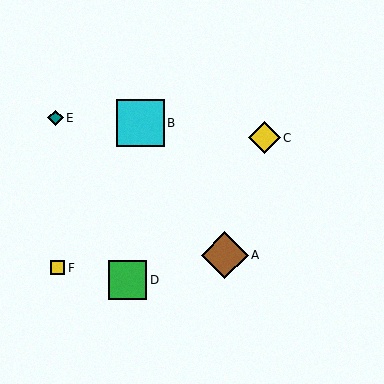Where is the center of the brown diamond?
The center of the brown diamond is at (225, 255).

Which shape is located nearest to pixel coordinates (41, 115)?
The teal diamond (labeled E) at (56, 118) is nearest to that location.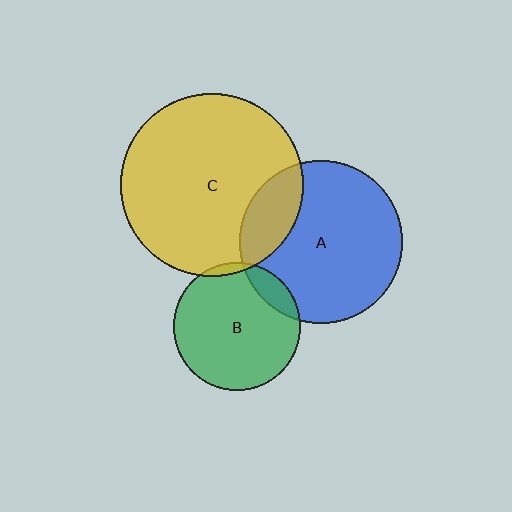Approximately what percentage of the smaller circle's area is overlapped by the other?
Approximately 10%.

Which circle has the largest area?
Circle C (yellow).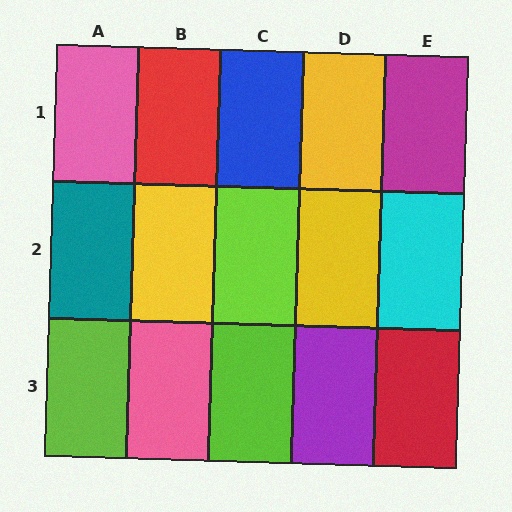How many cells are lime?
3 cells are lime.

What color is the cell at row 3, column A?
Lime.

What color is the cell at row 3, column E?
Red.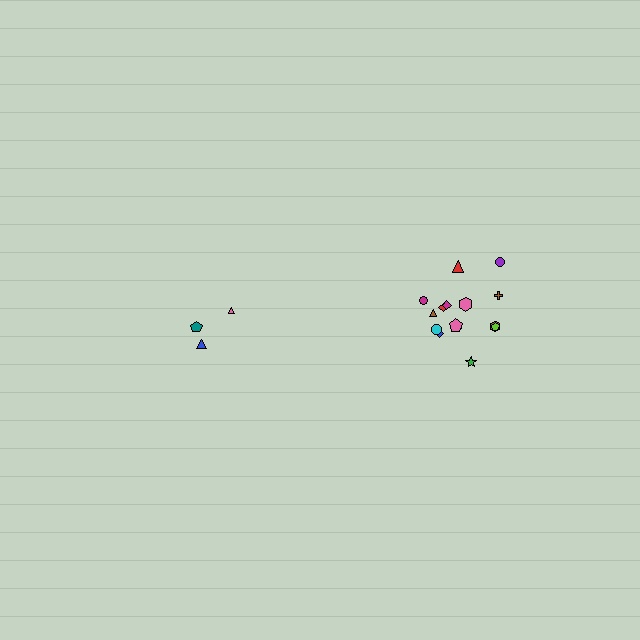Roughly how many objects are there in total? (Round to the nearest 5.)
Roughly 20 objects in total.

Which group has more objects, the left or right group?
The right group.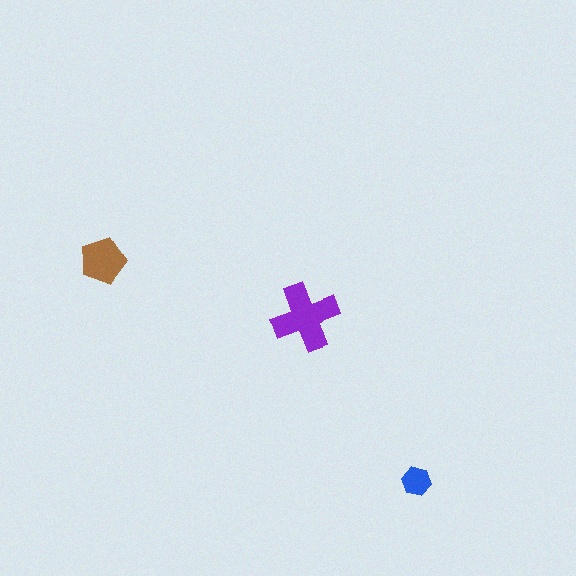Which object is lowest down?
The blue hexagon is bottommost.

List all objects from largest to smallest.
The purple cross, the brown pentagon, the blue hexagon.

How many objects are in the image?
There are 3 objects in the image.